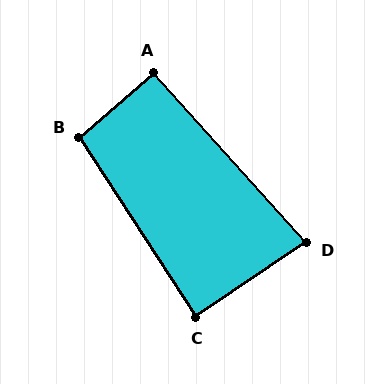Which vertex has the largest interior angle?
B, at approximately 98 degrees.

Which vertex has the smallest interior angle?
D, at approximately 82 degrees.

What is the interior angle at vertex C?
Approximately 89 degrees (approximately right).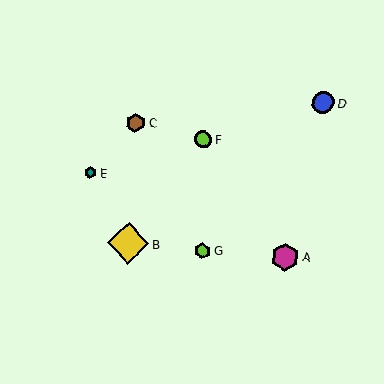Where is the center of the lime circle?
The center of the lime circle is at (203, 140).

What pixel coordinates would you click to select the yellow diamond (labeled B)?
Click at (128, 243) to select the yellow diamond B.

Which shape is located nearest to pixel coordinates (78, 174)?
The teal hexagon (labeled E) at (90, 173) is nearest to that location.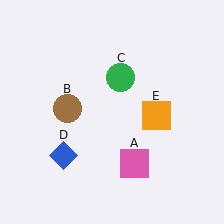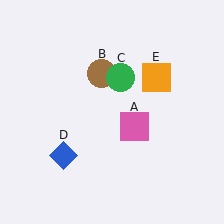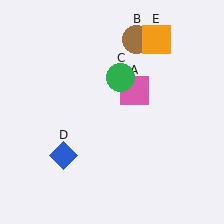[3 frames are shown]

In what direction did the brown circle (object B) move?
The brown circle (object B) moved up and to the right.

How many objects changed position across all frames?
3 objects changed position: pink square (object A), brown circle (object B), orange square (object E).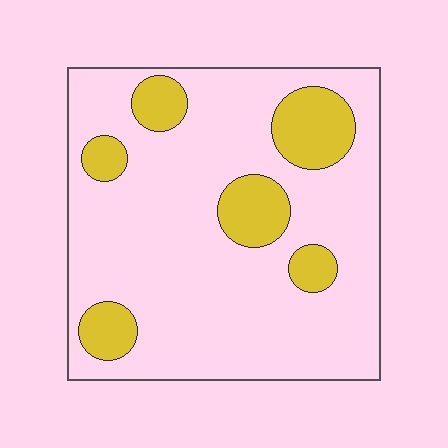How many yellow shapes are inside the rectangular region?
6.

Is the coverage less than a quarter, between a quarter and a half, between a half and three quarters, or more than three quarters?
Less than a quarter.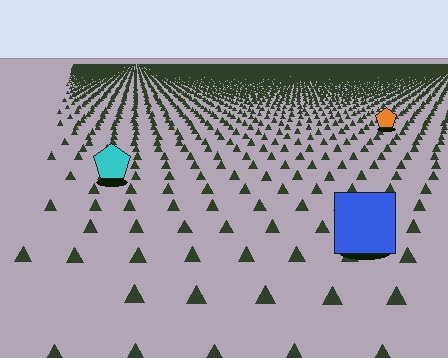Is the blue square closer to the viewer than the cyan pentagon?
Yes. The blue square is closer — you can tell from the texture gradient: the ground texture is coarser near it.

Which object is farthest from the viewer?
The orange pentagon is farthest from the viewer. It appears smaller and the ground texture around it is denser.